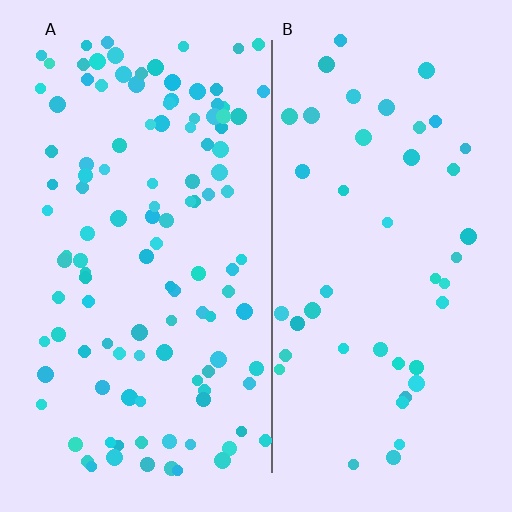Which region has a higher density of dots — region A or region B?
A (the left).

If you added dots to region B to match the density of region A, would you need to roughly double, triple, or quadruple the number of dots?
Approximately triple.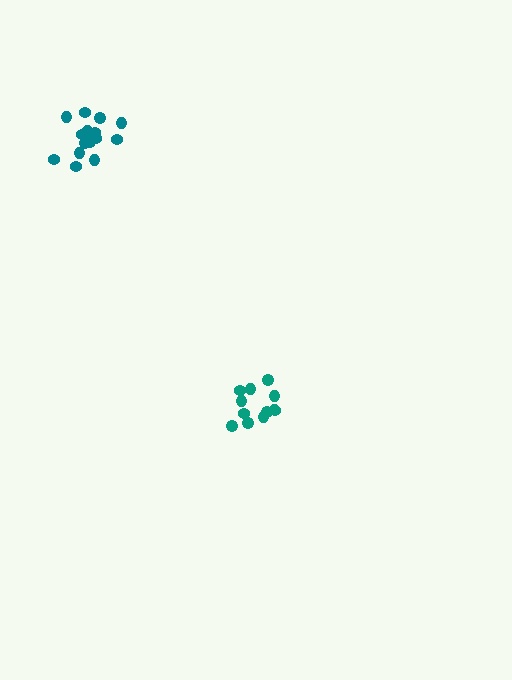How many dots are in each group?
Group 1: 15 dots, Group 2: 12 dots (27 total).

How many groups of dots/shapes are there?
There are 2 groups.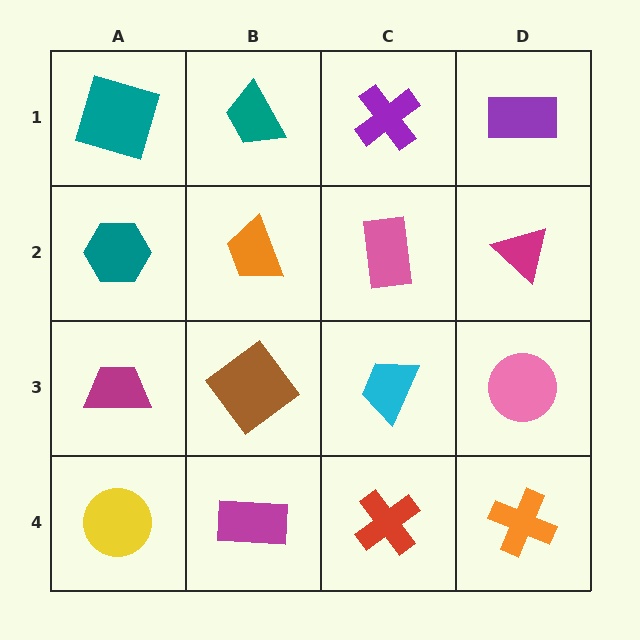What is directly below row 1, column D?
A magenta triangle.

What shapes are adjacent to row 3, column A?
A teal hexagon (row 2, column A), a yellow circle (row 4, column A), a brown diamond (row 3, column B).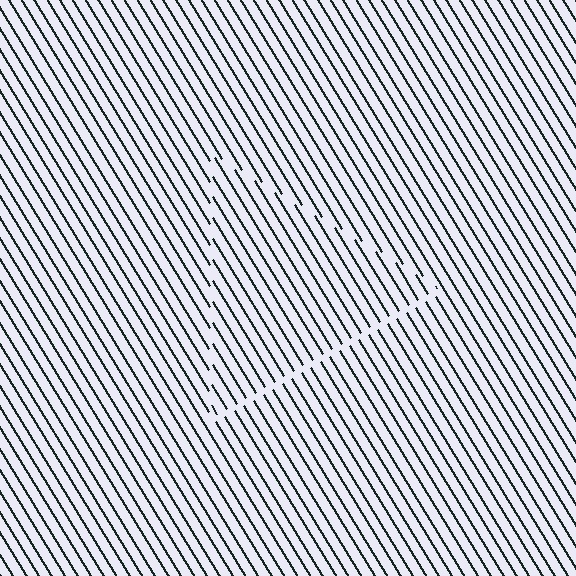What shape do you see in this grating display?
An illusory triangle. The interior of the shape contains the same grating, shifted by half a period — the contour is defined by the phase discontinuity where line-ends from the inner and outer gratings abut.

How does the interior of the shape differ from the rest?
The interior of the shape contains the same grating, shifted by half a period — the contour is defined by the phase discontinuity where line-ends from the inner and outer gratings abut.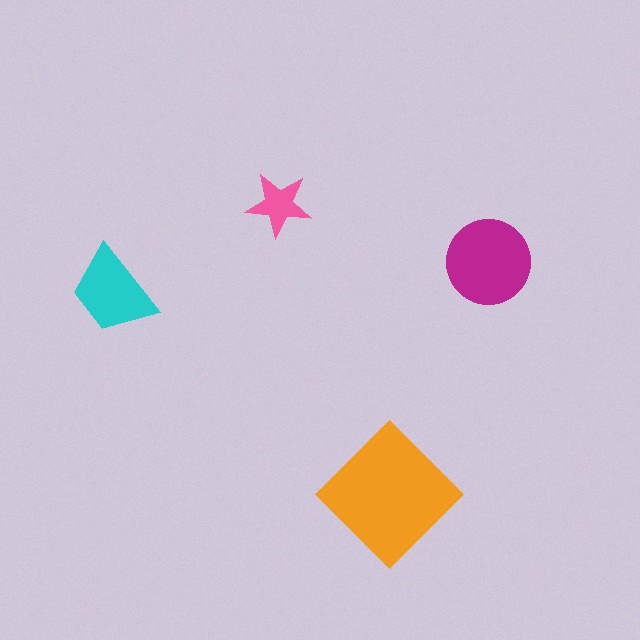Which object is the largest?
The orange diamond.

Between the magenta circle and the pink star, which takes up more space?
The magenta circle.